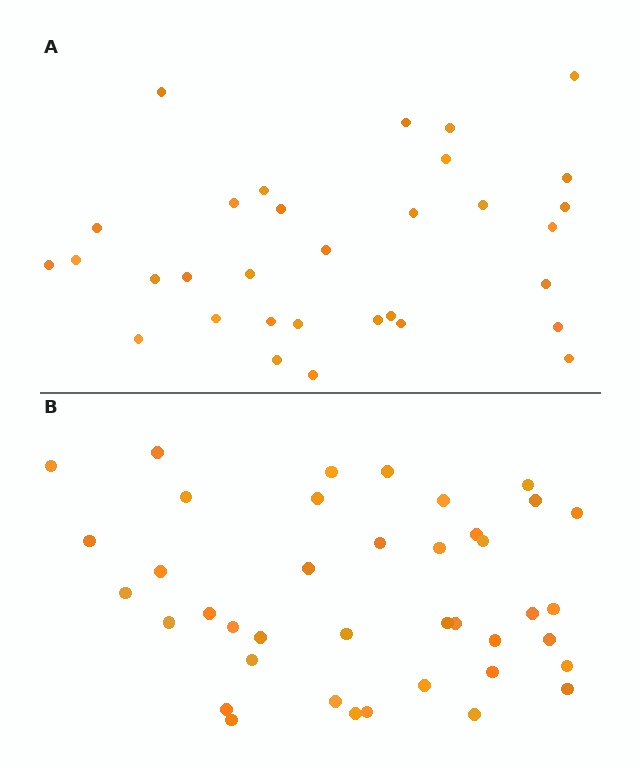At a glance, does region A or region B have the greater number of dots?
Region B (the bottom region) has more dots.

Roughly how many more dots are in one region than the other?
Region B has roughly 8 or so more dots than region A.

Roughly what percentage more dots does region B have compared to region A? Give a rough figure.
About 25% more.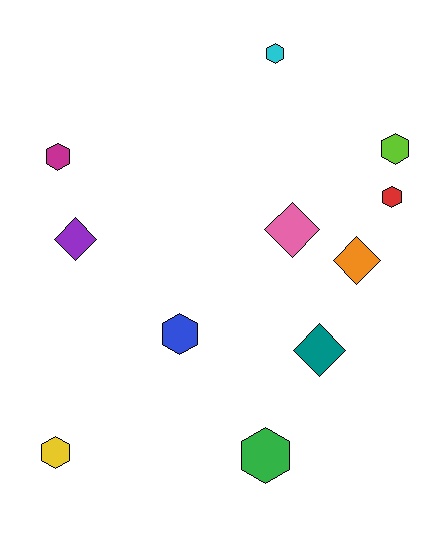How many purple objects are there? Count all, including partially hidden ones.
There is 1 purple object.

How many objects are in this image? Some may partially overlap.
There are 11 objects.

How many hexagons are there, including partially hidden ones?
There are 7 hexagons.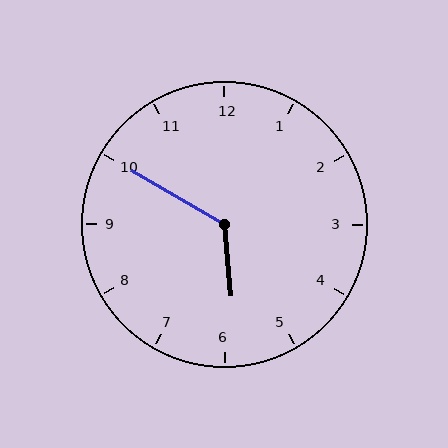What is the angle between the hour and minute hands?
Approximately 125 degrees.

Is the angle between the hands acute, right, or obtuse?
It is obtuse.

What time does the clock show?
5:50.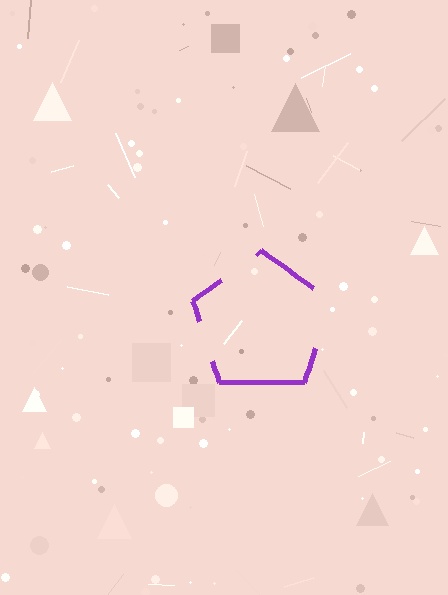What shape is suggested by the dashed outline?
The dashed outline suggests a pentagon.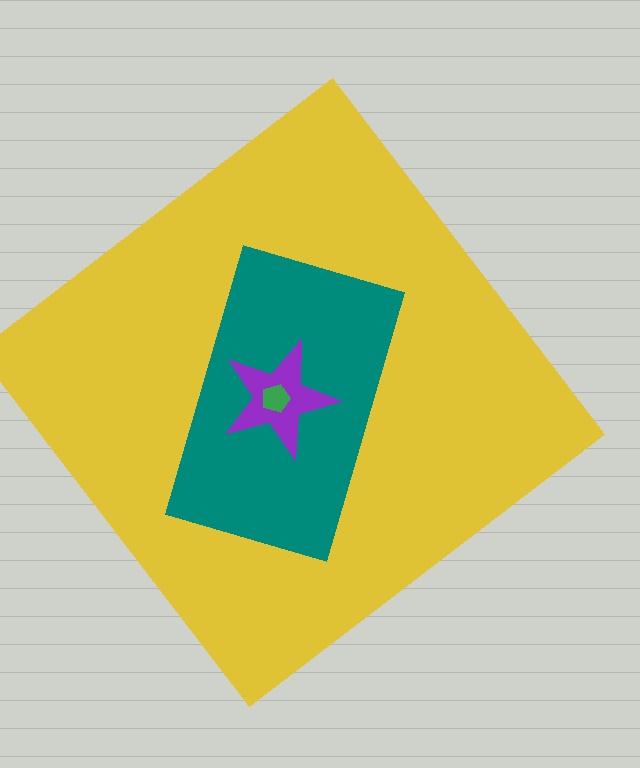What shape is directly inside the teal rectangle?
The purple star.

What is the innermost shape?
The green pentagon.